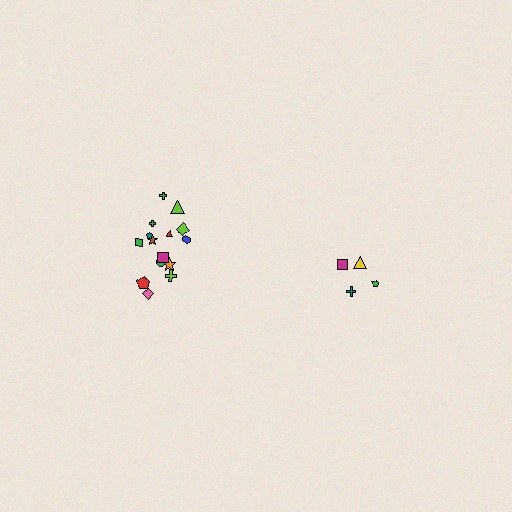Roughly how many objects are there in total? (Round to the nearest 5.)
Roughly 20 objects in total.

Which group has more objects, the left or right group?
The left group.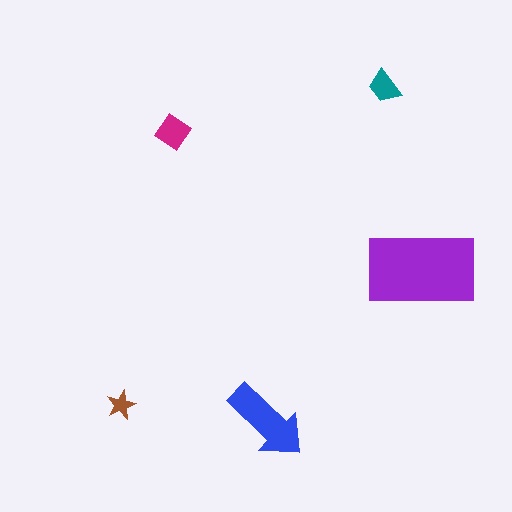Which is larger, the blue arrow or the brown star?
The blue arrow.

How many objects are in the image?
There are 5 objects in the image.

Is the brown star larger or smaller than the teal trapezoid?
Smaller.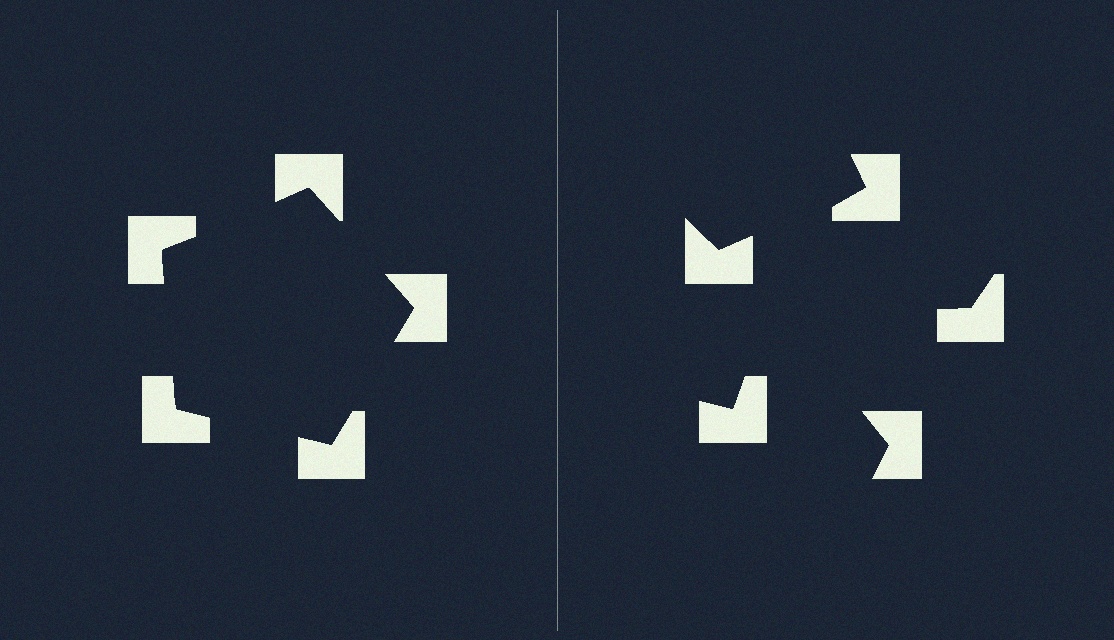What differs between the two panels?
The notched squares are positioned identically on both sides; only the wedge orientations differ. On the left they align to a pentagon; on the right they are misaligned.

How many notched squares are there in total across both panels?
10 — 5 on each side.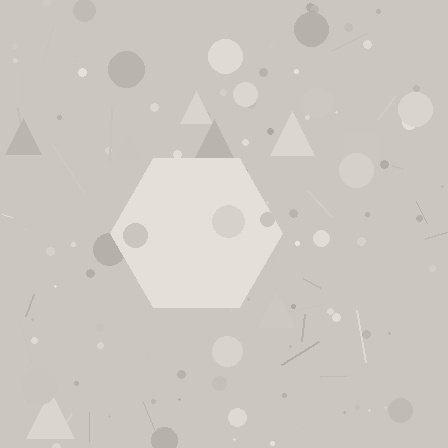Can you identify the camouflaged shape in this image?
The camouflaged shape is a hexagon.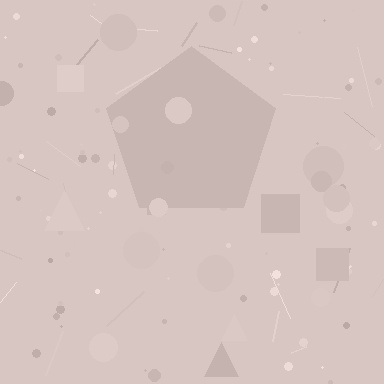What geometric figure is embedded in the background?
A pentagon is embedded in the background.